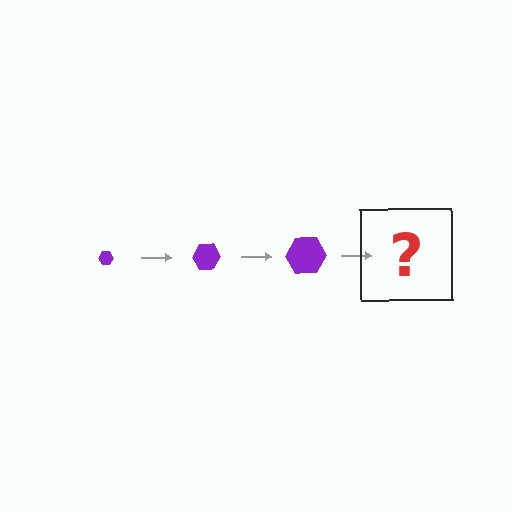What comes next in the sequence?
The next element should be a purple hexagon, larger than the previous one.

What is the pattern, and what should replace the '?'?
The pattern is that the hexagon gets progressively larger each step. The '?' should be a purple hexagon, larger than the previous one.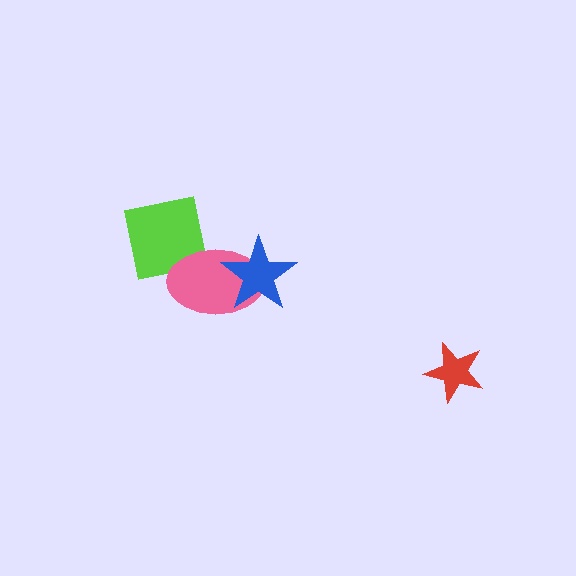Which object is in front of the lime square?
The pink ellipse is in front of the lime square.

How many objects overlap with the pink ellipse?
2 objects overlap with the pink ellipse.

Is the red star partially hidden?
No, no other shape covers it.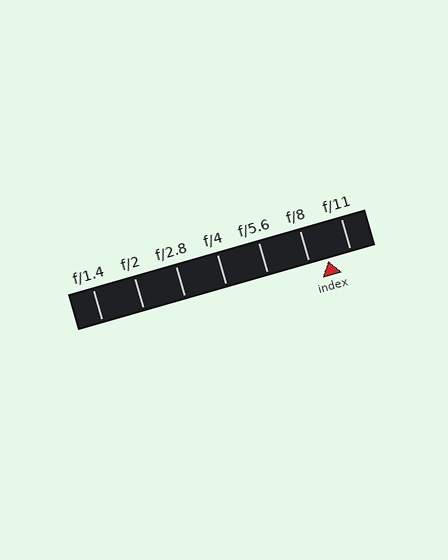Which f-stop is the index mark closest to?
The index mark is closest to f/8.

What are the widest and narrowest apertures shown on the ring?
The widest aperture shown is f/1.4 and the narrowest is f/11.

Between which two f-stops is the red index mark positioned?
The index mark is between f/8 and f/11.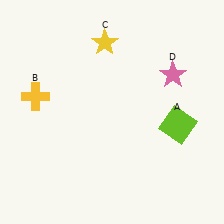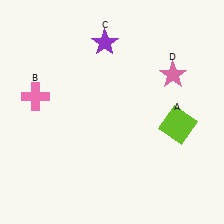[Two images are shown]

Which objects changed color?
B changed from yellow to pink. C changed from yellow to purple.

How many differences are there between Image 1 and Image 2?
There are 2 differences between the two images.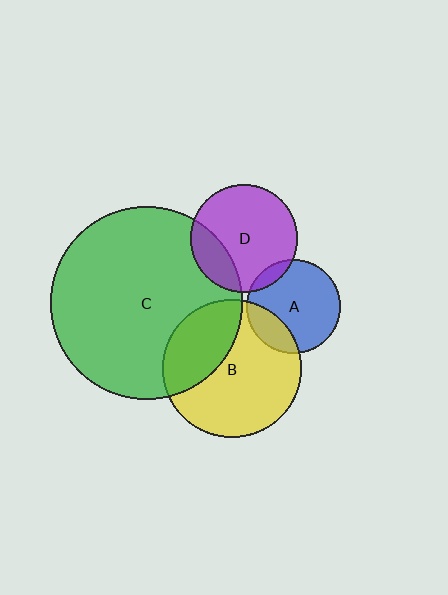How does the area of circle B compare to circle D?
Approximately 1.7 times.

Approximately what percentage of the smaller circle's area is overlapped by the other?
Approximately 30%.